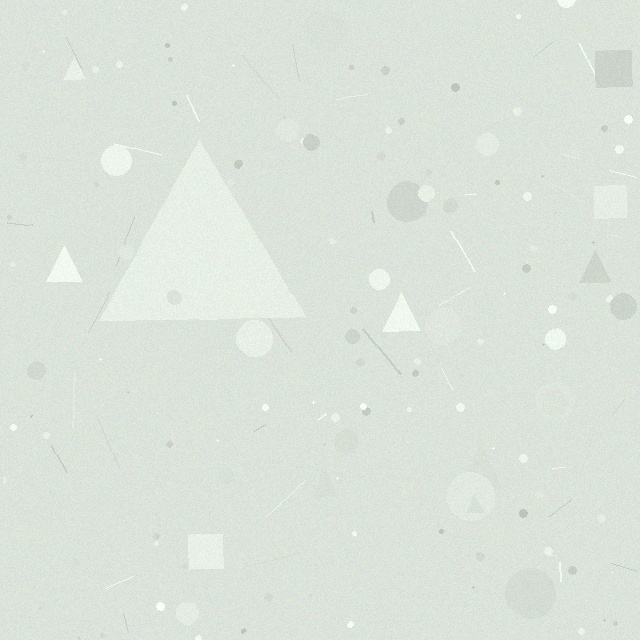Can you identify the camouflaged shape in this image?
The camouflaged shape is a triangle.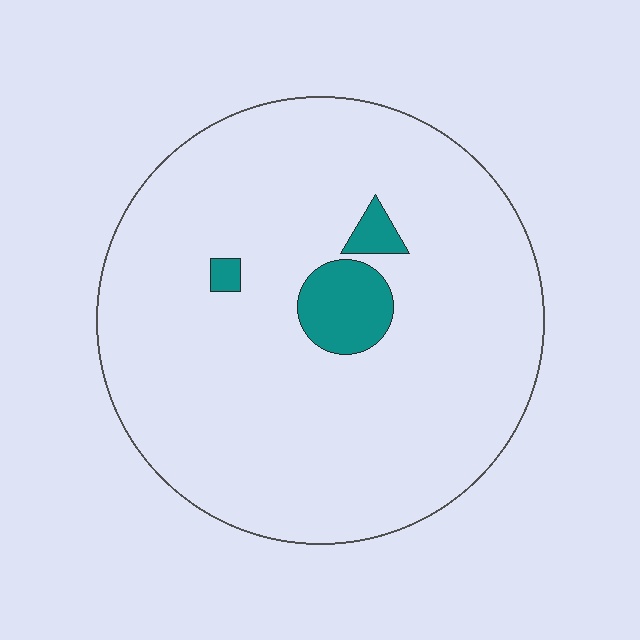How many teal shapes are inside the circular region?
3.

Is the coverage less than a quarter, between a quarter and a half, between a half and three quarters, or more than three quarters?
Less than a quarter.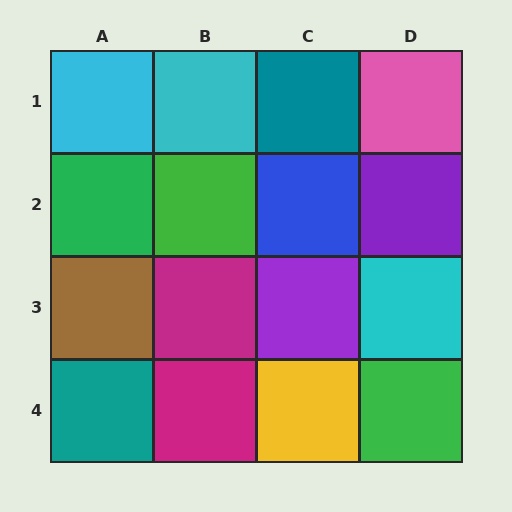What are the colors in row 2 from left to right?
Green, green, blue, purple.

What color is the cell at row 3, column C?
Purple.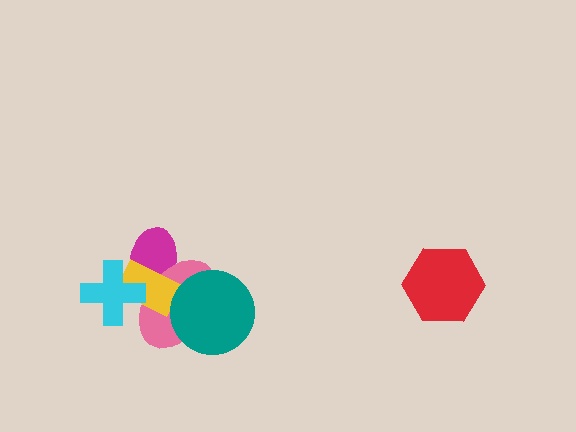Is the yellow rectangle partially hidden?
Yes, it is partially covered by another shape.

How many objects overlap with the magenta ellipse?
3 objects overlap with the magenta ellipse.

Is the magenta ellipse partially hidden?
Yes, it is partially covered by another shape.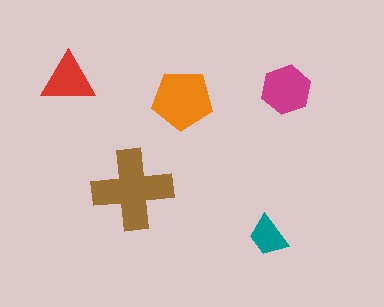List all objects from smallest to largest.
The teal trapezoid, the red triangle, the magenta hexagon, the orange pentagon, the brown cross.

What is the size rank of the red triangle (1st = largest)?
4th.